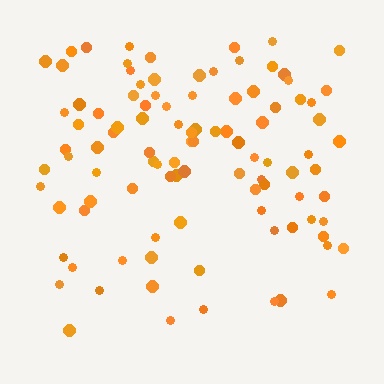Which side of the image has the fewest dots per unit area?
The bottom.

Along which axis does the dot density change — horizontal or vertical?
Vertical.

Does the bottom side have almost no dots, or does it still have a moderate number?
Still a moderate number, just noticeably fewer than the top.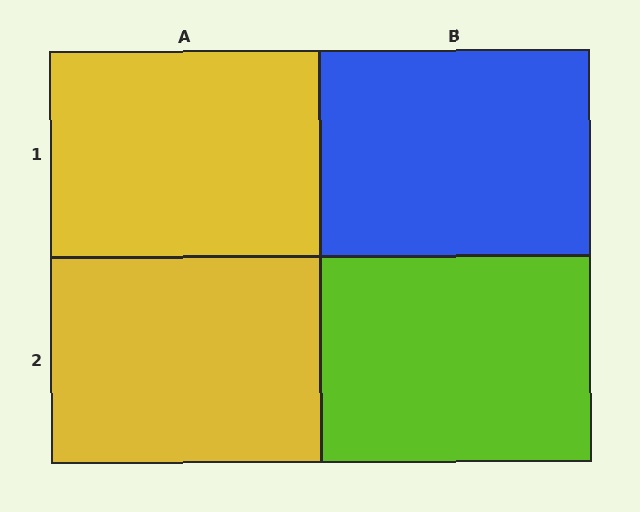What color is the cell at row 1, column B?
Blue.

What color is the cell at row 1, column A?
Yellow.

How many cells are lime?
1 cell is lime.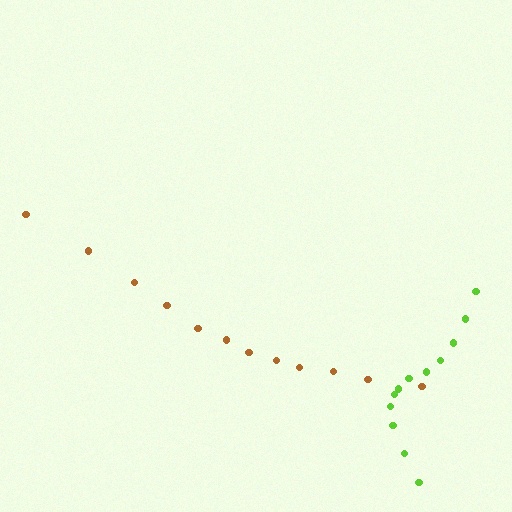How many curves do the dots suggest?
There are 2 distinct paths.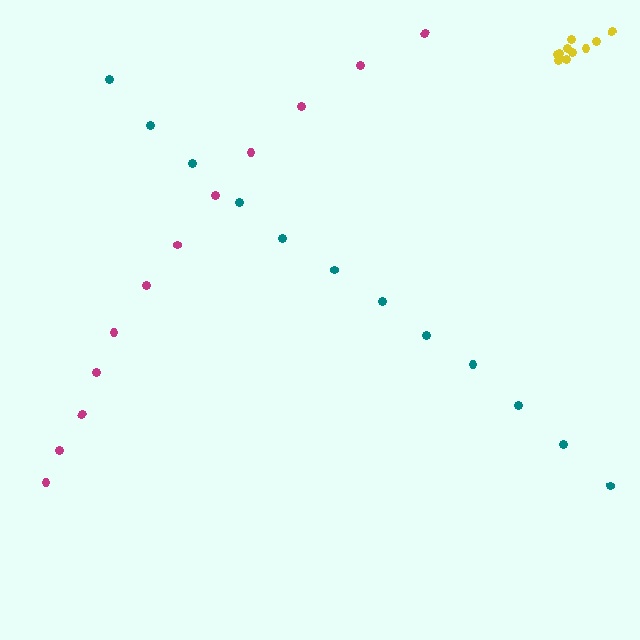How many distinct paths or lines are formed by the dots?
There are 3 distinct paths.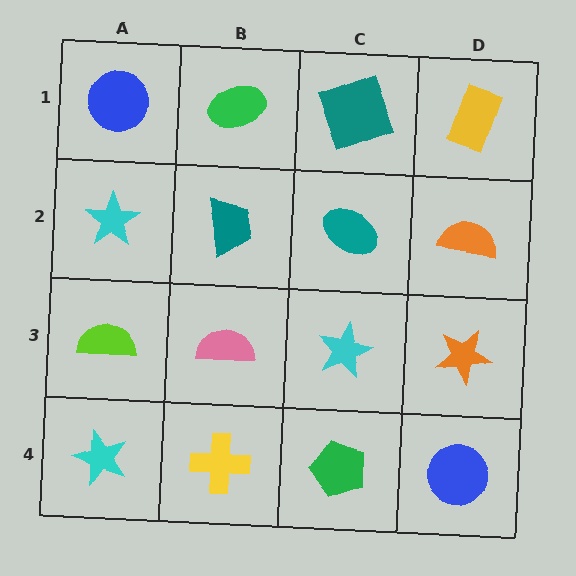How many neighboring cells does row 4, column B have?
3.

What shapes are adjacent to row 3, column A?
A cyan star (row 2, column A), a cyan star (row 4, column A), a pink semicircle (row 3, column B).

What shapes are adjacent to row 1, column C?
A teal ellipse (row 2, column C), a green ellipse (row 1, column B), a yellow rectangle (row 1, column D).